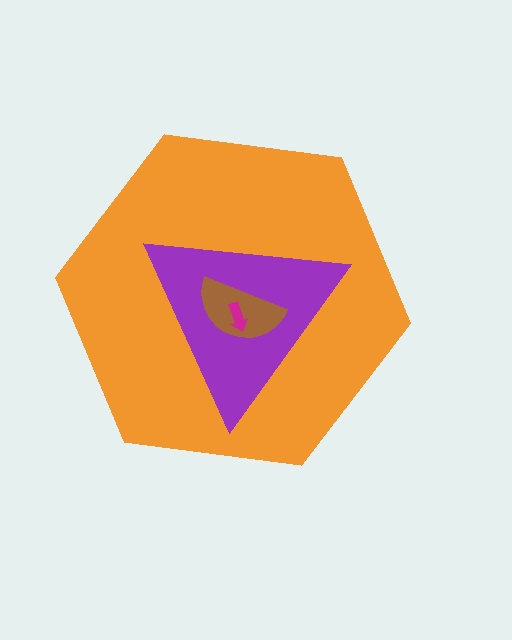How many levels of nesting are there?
4.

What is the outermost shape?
The orange hexagon.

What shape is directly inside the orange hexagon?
The purple triangle.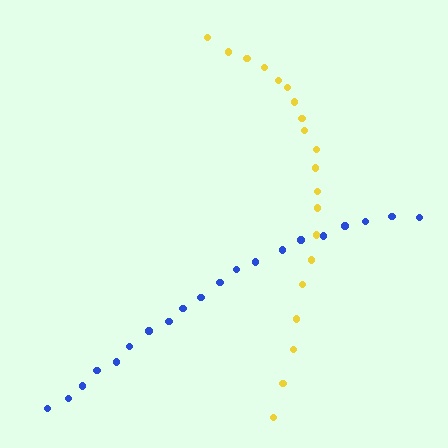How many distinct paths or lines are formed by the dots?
There are 2 distinct paths.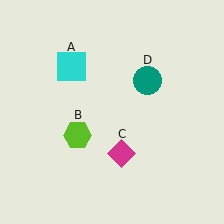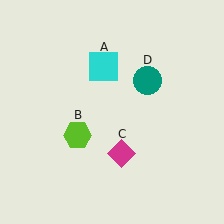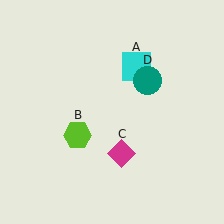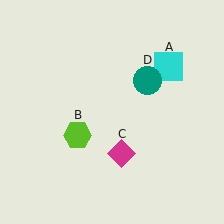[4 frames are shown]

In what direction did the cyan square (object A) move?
The cyan square (object A) moved right.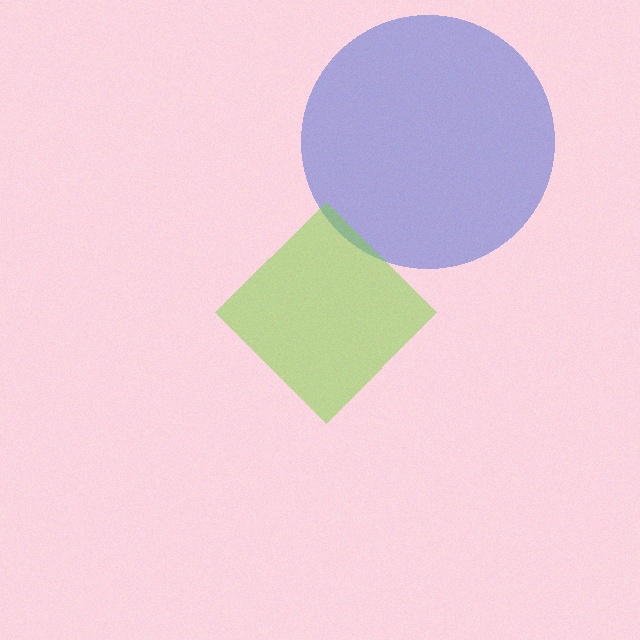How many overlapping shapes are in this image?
There are 2 overlapping shapes in the image.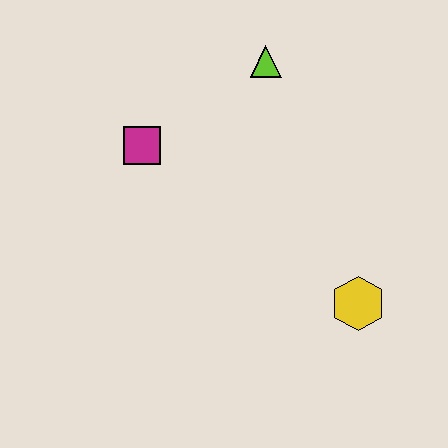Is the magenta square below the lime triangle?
Yes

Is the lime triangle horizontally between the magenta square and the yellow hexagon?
Yes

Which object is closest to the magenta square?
The lime triangle is closest to the magenta square.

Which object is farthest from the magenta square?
The yellow hexagon is farthest from the magenta square.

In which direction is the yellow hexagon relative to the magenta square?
The yellow hexagon is to the right of the magenta square.